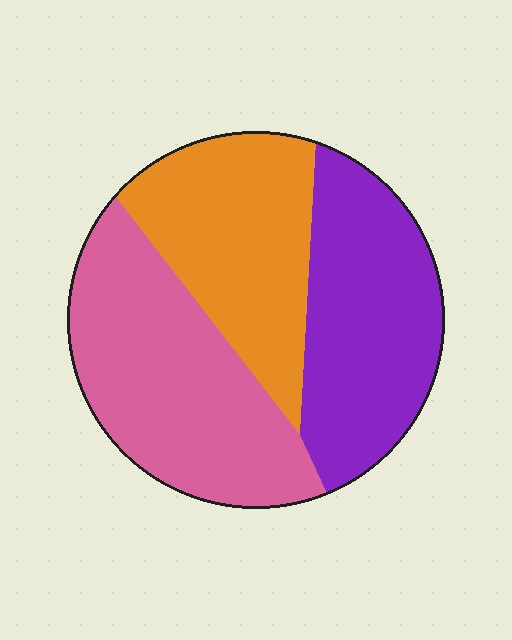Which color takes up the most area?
Pink, at roughly 40%.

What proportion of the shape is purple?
Purple takes up between a sixth and a third of the shape.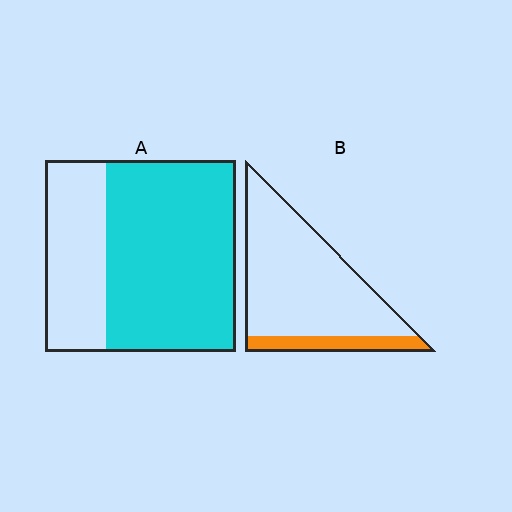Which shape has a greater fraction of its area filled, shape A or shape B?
Shape A.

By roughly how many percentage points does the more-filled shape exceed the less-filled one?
By roughly 50 percentage points (A over B).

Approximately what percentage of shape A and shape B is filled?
A is approximately 70% and B is approximately 15%.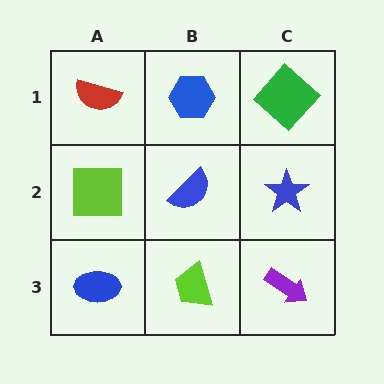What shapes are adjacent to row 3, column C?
A blue star (row 2, column C), a lime trapezoid (row 3, column B).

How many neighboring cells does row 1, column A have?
2.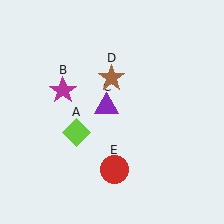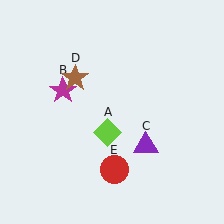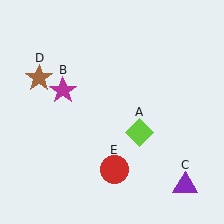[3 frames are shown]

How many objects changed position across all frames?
3 objects changed position: lime diamond (object A), purple triangle (object C), brown star (object D).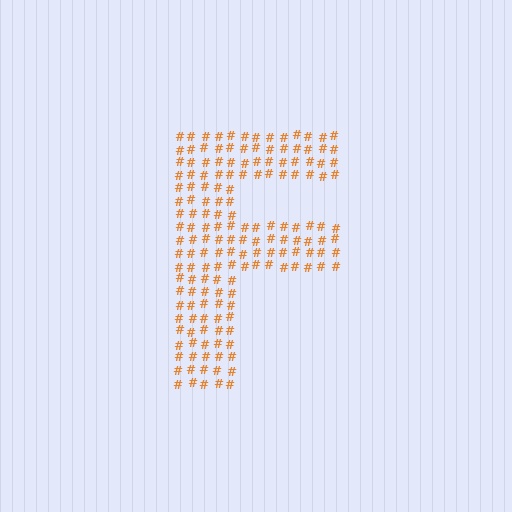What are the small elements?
The small elements are hash symbols.